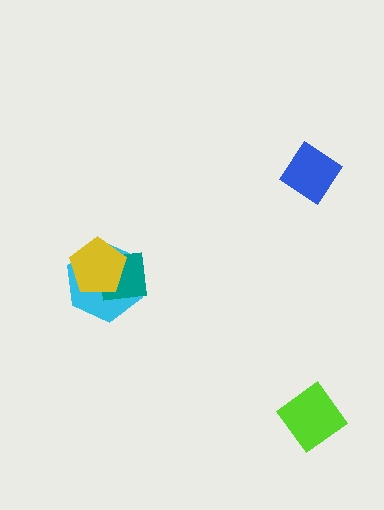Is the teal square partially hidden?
Yes, it is partially covered by another shape.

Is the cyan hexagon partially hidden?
Yes, it is partially covered by another shape.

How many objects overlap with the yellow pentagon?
2 objects overlap with the yellow pentagon.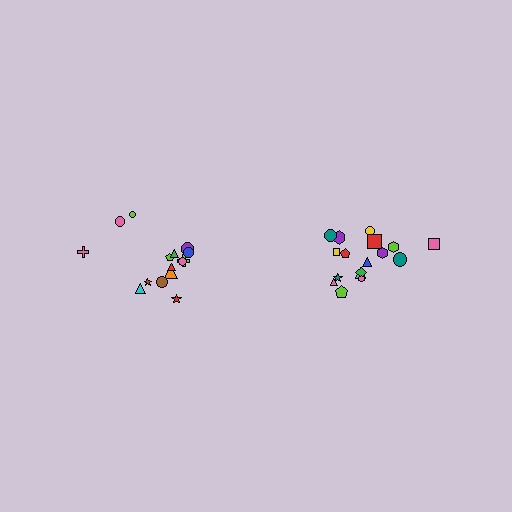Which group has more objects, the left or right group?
The right group.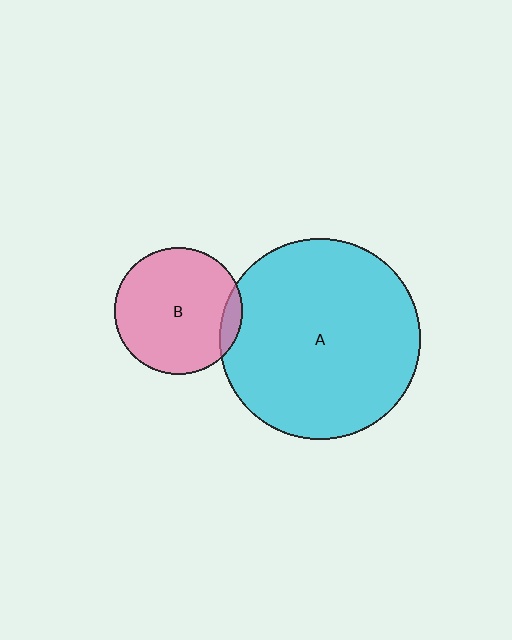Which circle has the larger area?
Circle A (cyan).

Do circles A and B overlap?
Yes.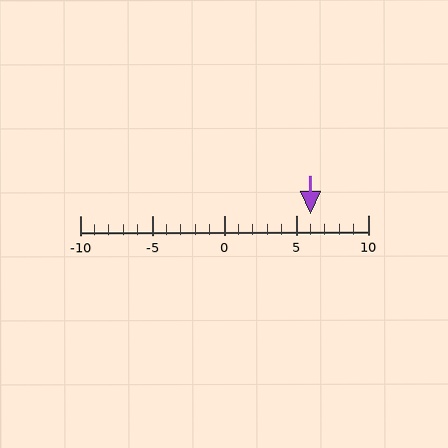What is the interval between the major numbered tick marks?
The major tick marks are spaced 5 units apart.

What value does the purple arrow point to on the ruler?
The purple arrow points to approximately 6.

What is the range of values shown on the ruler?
The ruler shows values from -10 to 10.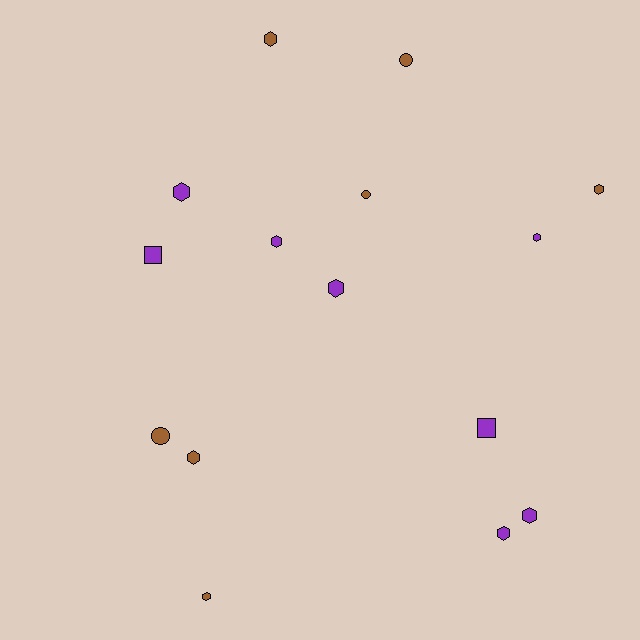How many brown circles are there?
There are 3 brown circles.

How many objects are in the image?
There are 15 objects.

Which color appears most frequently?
Purple, with 8 objects.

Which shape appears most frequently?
Hexagon, with 10 objects.